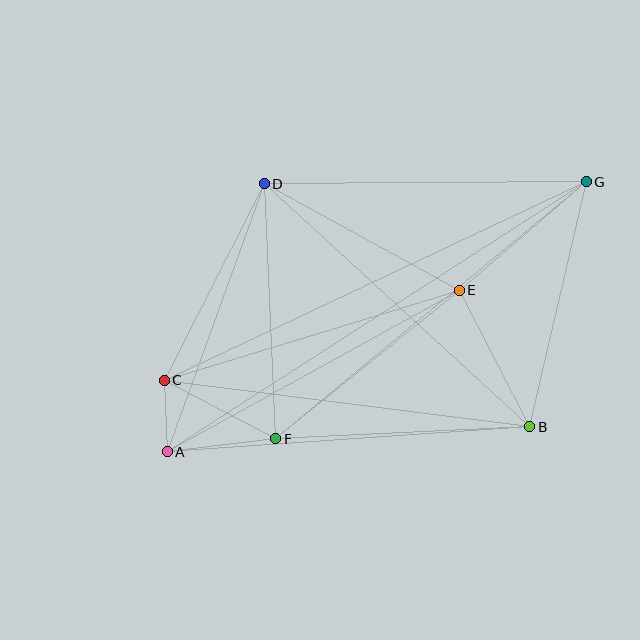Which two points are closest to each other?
Points A and C are closest to each other.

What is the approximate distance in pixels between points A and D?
The distance between A and D is approximately 285 pixels.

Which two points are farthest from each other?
Points A and G are farthest from each other.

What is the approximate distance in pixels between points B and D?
The distance between B and D is approximately 360 pixels.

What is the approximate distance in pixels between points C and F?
The distance between C and F is approximately 126 pixels.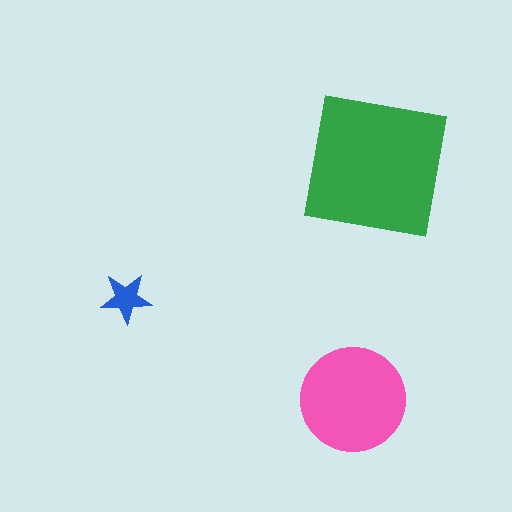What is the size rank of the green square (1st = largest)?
1st.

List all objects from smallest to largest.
The blue star, the pink circle, the green square.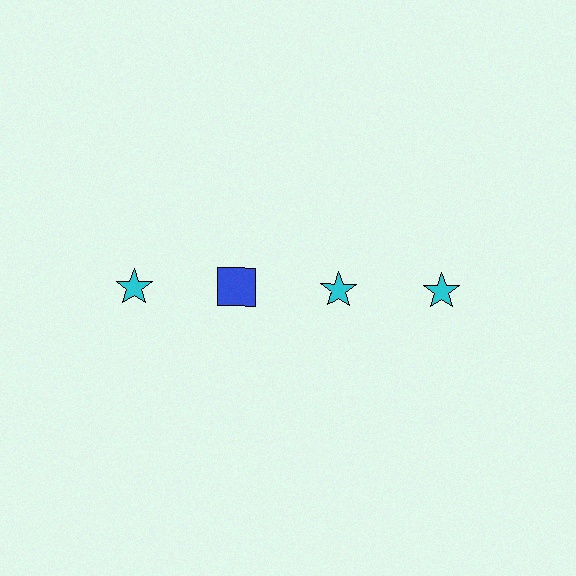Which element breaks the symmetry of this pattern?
The blue square in the top row, second from left column breaks the symmetry. All other shapes are cyan stars.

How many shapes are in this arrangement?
There are 4 shapes arranged in a grid pattern.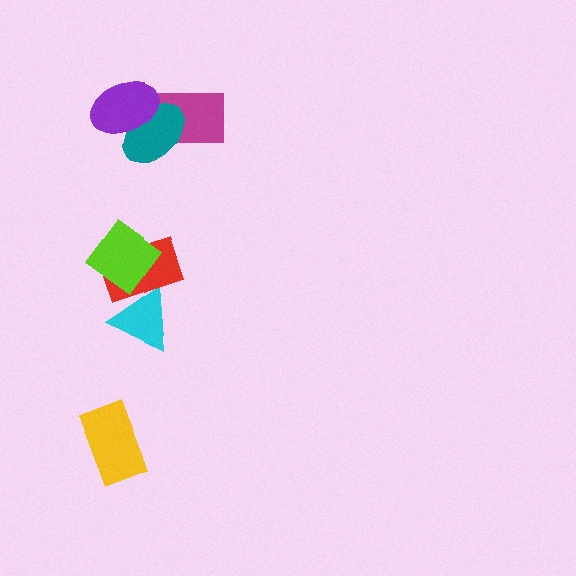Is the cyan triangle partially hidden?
Yes, it is partially covered by another shape.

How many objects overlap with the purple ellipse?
2 objects overlap with the purple ellipse.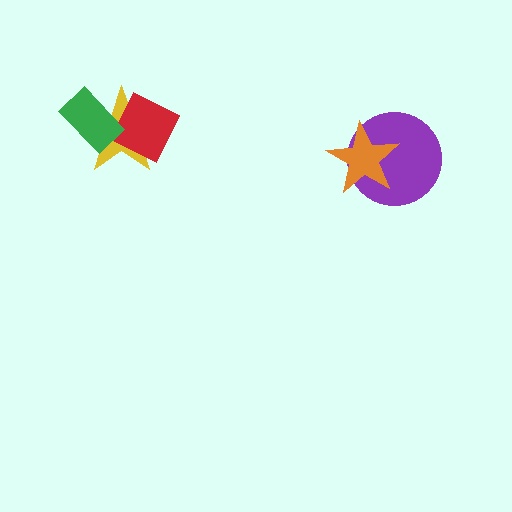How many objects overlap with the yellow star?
2 objects overlap with the yellow star.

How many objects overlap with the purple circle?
1 object overlaps with the purple circle.